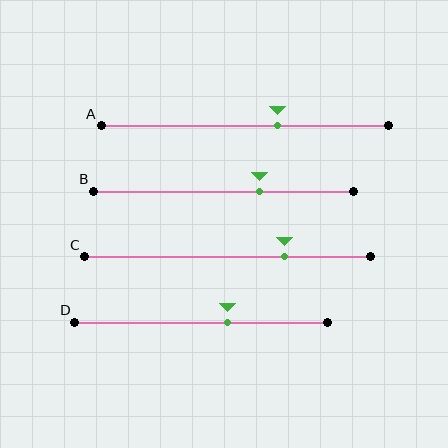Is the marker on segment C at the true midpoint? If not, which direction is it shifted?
No, the marker on segment C is shifted to the right by about 20% of the segment length.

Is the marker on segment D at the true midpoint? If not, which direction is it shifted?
No, the marker on segment D is shifted to the right by about 10% of the segment length.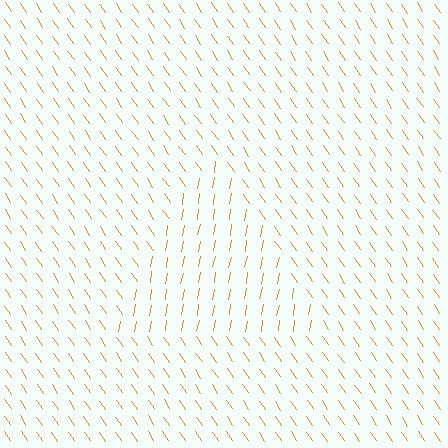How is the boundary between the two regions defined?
The boundary is defined purely by a change in line orientation (approximately 45 degrees difference). All lines are the same color and thickness.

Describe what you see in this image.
The image is filled with small orange line segments. A triangle region in the image has lines oriented differently from the surrounding lines, creating a visible texture boundary.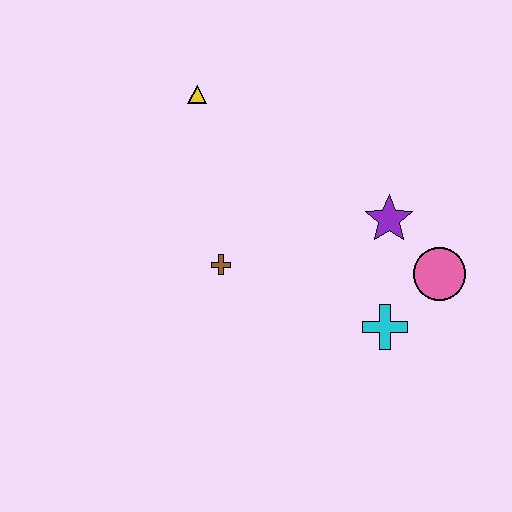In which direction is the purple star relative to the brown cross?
The purple star is to the right of the brown cross.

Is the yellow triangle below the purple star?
No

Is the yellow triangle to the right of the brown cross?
No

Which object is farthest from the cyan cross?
The yellow triangle is farthest from the cyan cross.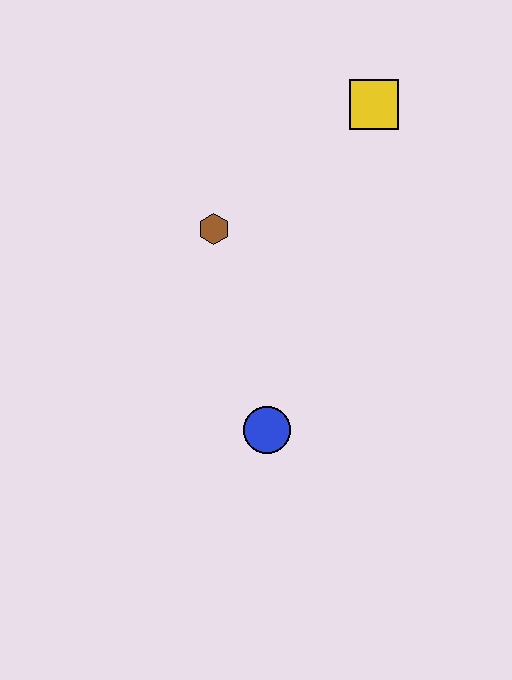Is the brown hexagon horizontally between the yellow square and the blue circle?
No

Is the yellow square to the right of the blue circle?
Yes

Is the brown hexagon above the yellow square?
No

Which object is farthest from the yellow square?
The blue circle is farthest from the yellow square.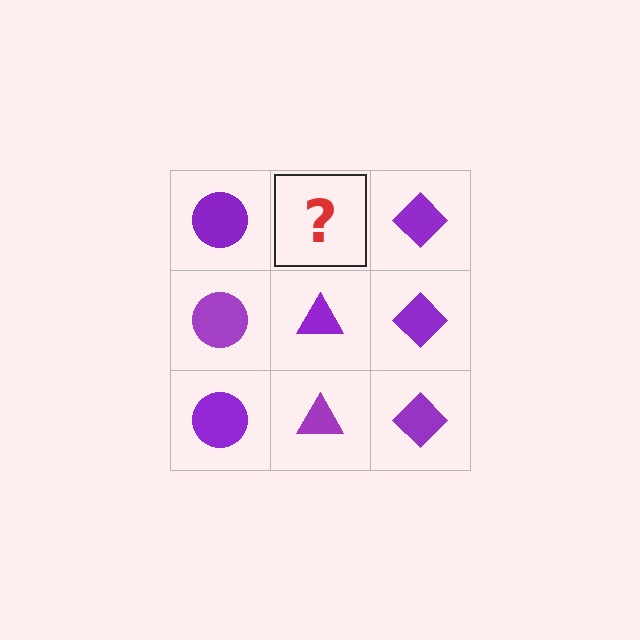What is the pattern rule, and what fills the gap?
The rule is that each column has a consistent shape. The gap should be filled with a purple triangle.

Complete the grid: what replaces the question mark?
The question mark should be replaced with a purple triangle.